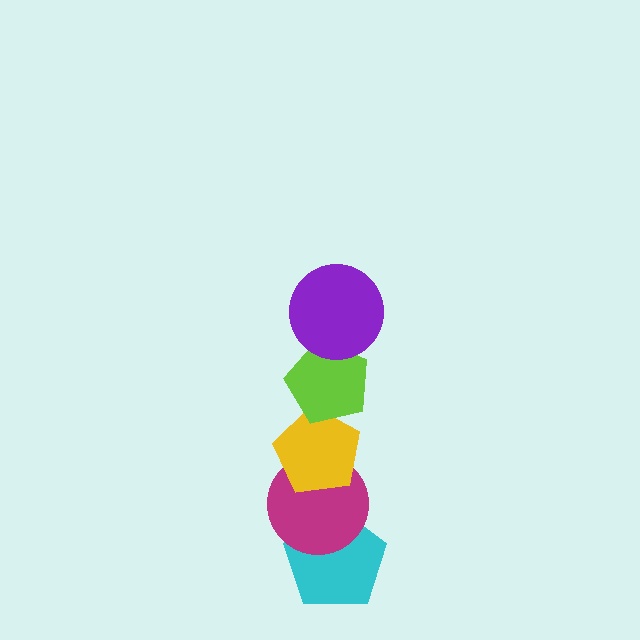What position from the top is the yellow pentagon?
The yellow pentagon is 3rd from the top.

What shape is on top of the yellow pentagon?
The lime pentagon is on top of the yellow pentagon.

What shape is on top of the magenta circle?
The yellow pentagon is on top of the magenta circle.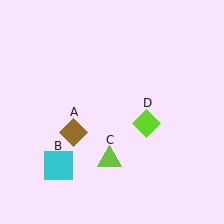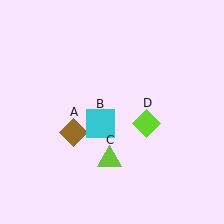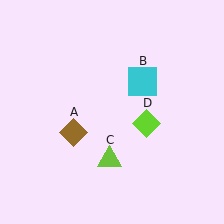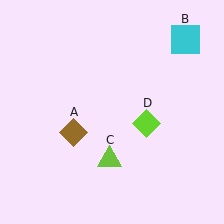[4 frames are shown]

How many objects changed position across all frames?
1 object changed position: cyan square (object B).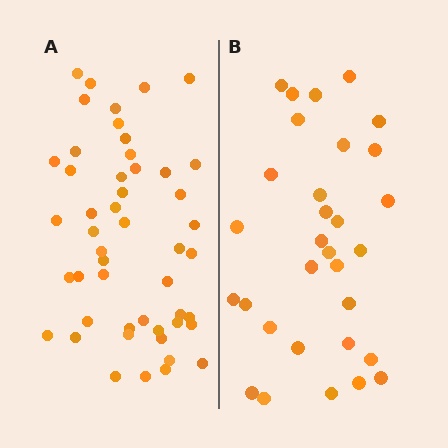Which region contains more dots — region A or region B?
Region A (the left region) has more dots.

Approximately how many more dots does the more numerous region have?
Region A has approximately 20 more dots than region B.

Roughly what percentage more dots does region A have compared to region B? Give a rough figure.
About 60% more.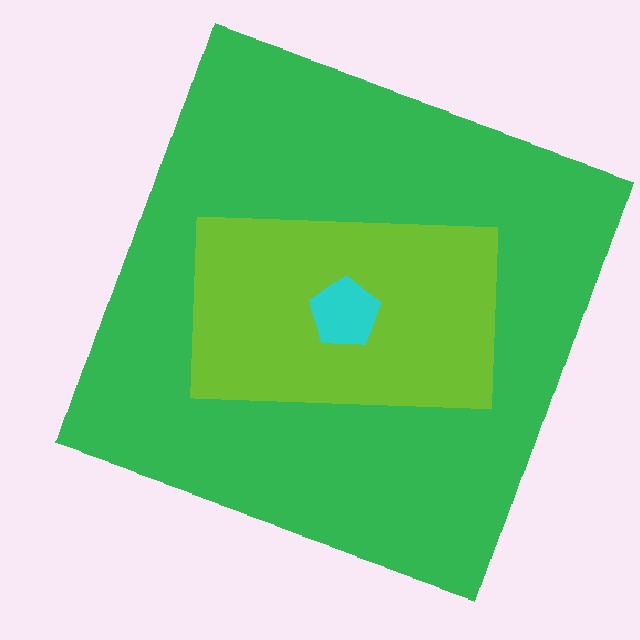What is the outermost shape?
The green square.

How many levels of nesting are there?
3.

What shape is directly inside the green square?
The lime rectangle.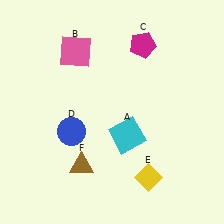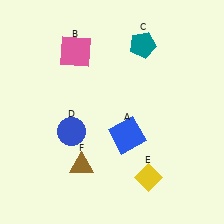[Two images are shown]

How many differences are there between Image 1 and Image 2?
There are 2 differences between the two images.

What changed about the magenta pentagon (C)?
In Image 1, C is magenta. In Image 2, it changed to teal.